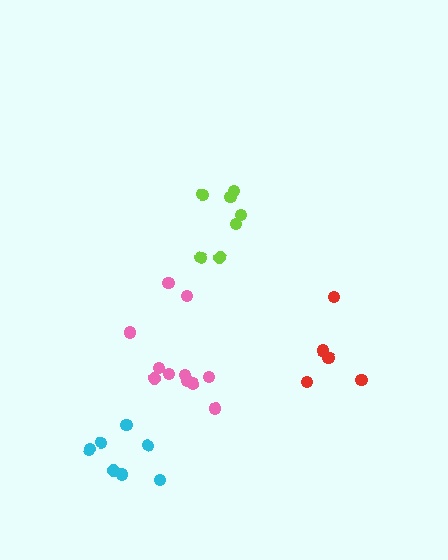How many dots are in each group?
Group 1: 11 dots, Group 2: 7 dots, Group 3: 5 dots, Group 4: 7 dots (30 total).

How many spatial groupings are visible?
There are 4 spatial groupings.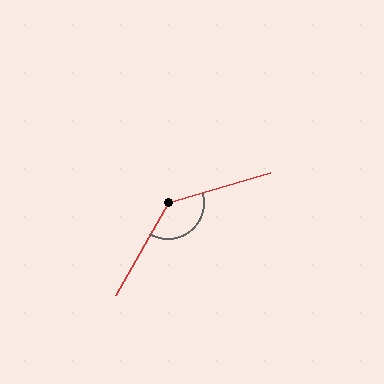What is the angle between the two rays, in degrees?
Approximately 136 degrees.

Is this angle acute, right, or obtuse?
It is obtuse.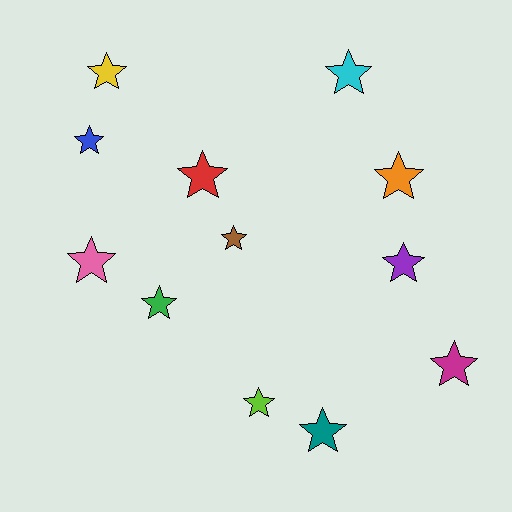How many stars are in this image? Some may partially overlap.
There are 12 stars.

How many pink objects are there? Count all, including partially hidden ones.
There is 1 pink object.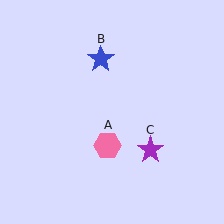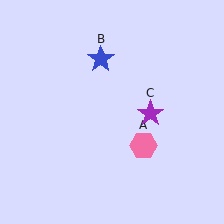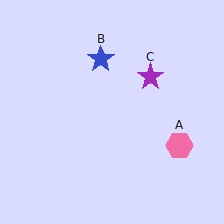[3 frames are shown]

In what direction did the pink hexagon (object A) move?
The pink hexagon (object A) moved right.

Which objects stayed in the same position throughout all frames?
Blue star (object B) remained stationary.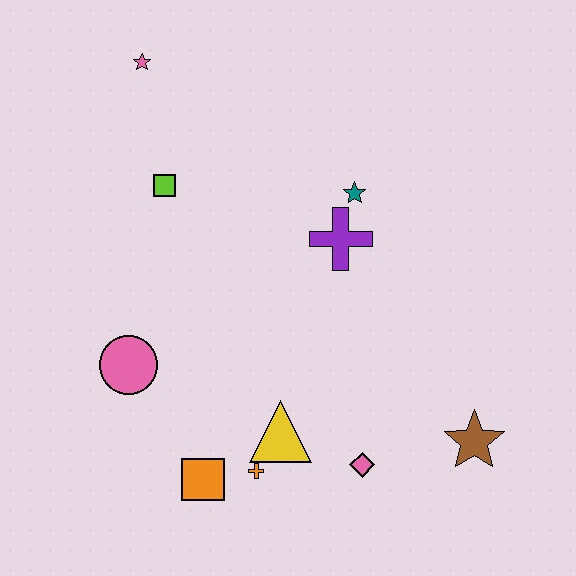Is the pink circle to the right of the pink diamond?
No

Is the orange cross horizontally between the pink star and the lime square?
No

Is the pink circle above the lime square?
No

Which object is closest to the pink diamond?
The yellow triangle is closest to the pink diamond.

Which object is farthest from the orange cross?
The pink star is farthest from the orange cross.